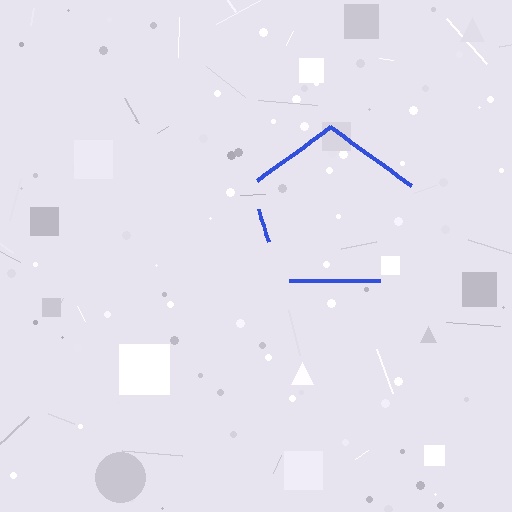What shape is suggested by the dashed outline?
The dashed outline suggests a pentagon.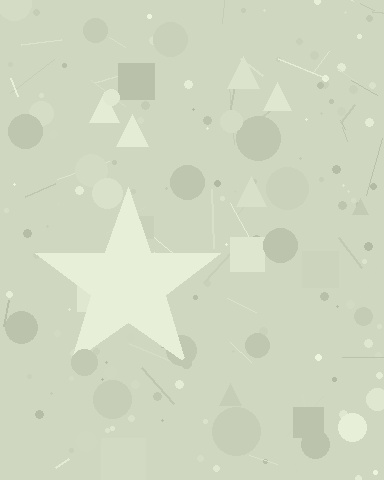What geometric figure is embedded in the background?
A star is embedded in the background.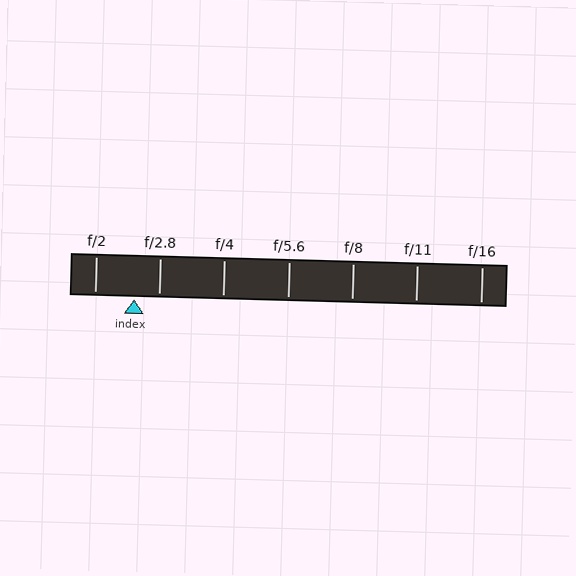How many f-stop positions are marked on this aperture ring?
There are 7 f-stop positions marked.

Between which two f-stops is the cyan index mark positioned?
The index mark is between f/2 and f/2.8.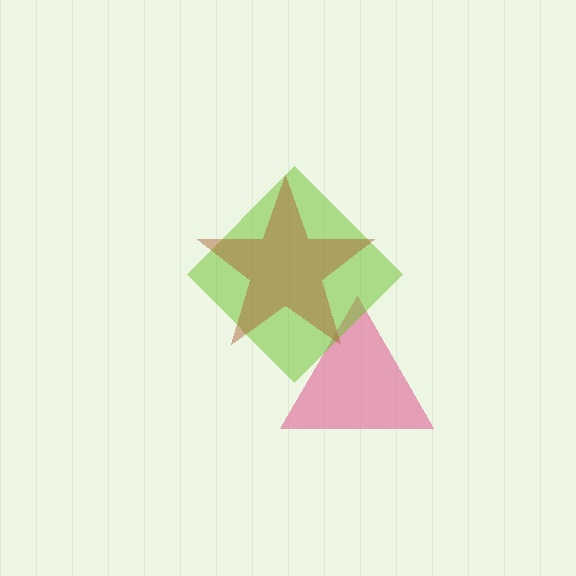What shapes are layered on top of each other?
The layered shapes are: a pink triangle, a lime diamond, a brown star.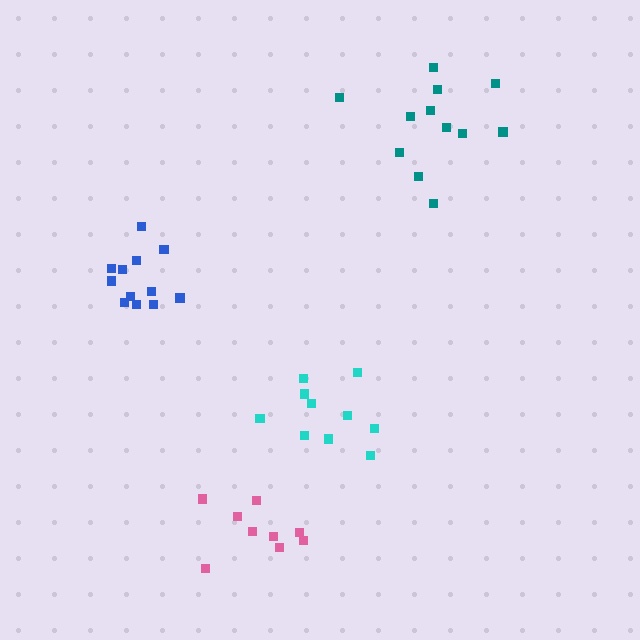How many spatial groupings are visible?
There are 4 spatial groupings.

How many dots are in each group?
Group 1: 12 dots, Group 2: 12 dots, Group 3: 10 dots, Group 4: 9 dots (43 total).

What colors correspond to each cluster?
The clusters are colored: teal, blue, cyan, pink.